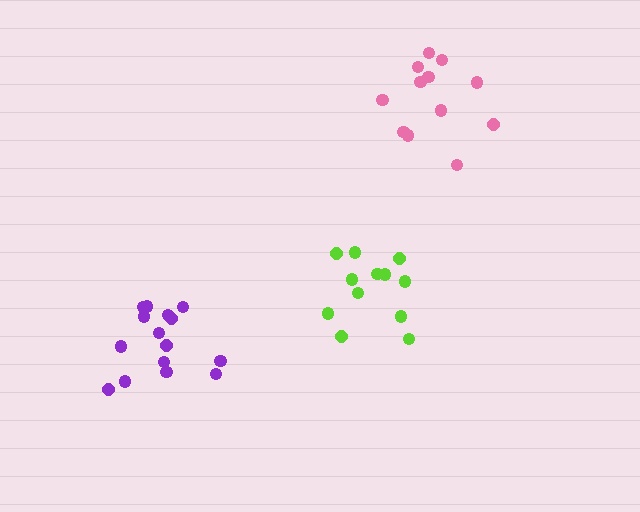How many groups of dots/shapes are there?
There are 3 groups.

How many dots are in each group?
Group 1: 12 dots, Group 2: 12 dots, Group 3: 15 dots (39 total).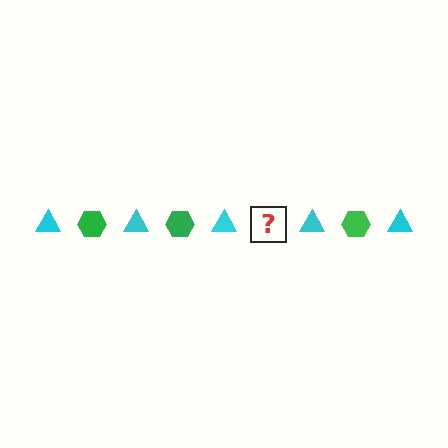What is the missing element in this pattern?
The missing element is a green hexagon.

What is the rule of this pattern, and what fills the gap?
The rule is that the pattern alternates between cyan triangle and green hexagon. The gap should be filled with a green hexagon.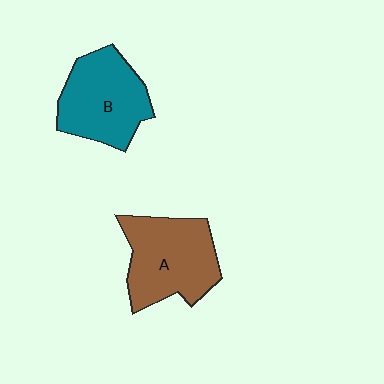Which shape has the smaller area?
Shape B (teal).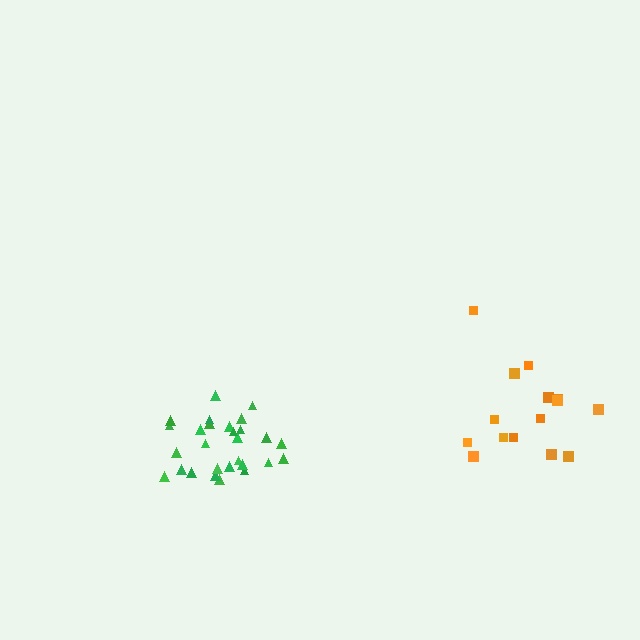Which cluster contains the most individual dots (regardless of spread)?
Green (28).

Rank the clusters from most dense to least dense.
green, orange.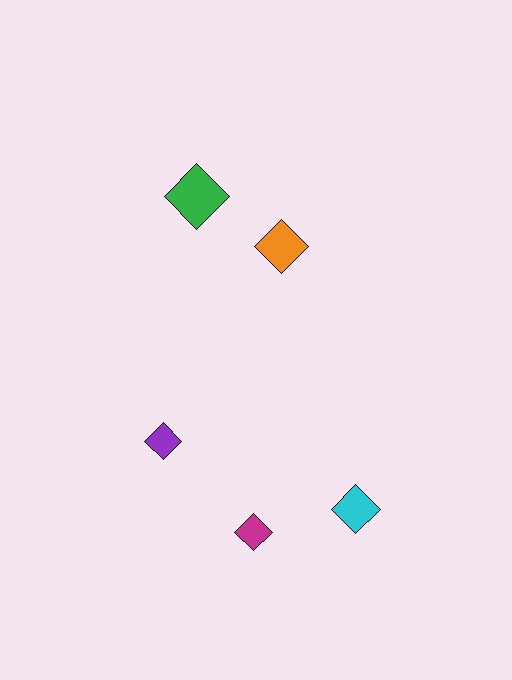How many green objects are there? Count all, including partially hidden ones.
There is 1 green object.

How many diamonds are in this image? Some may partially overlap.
There are 5 diamonds.